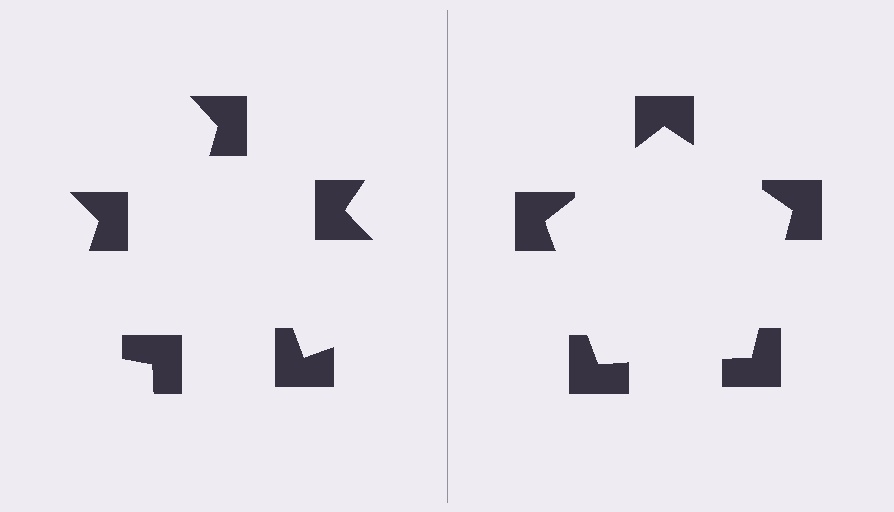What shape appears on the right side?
An illusory pentagon.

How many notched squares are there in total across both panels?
10 — 5 on each side.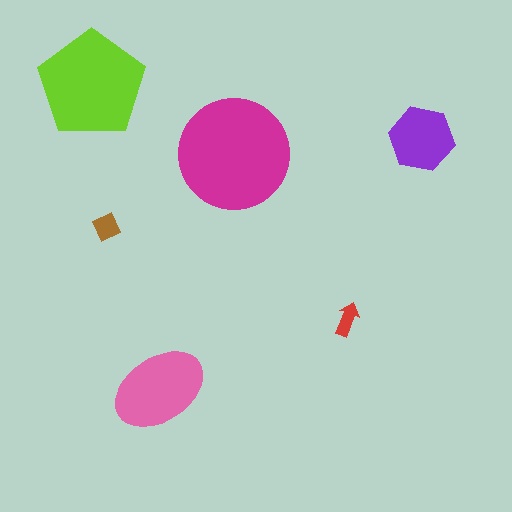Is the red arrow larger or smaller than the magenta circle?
Smaller.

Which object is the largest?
The magenta circle.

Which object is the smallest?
The red arrow.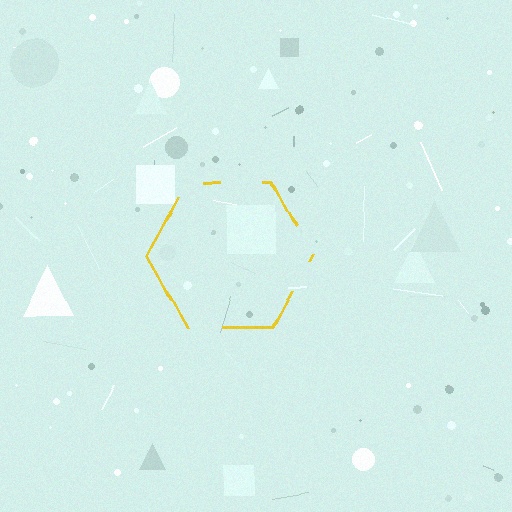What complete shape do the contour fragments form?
The contour fragments form a hexagon.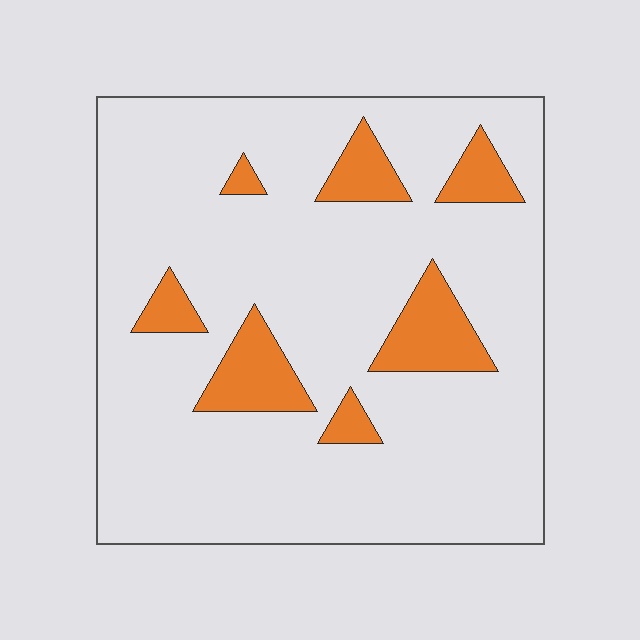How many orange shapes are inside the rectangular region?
7.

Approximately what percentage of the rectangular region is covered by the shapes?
Approximately 15%.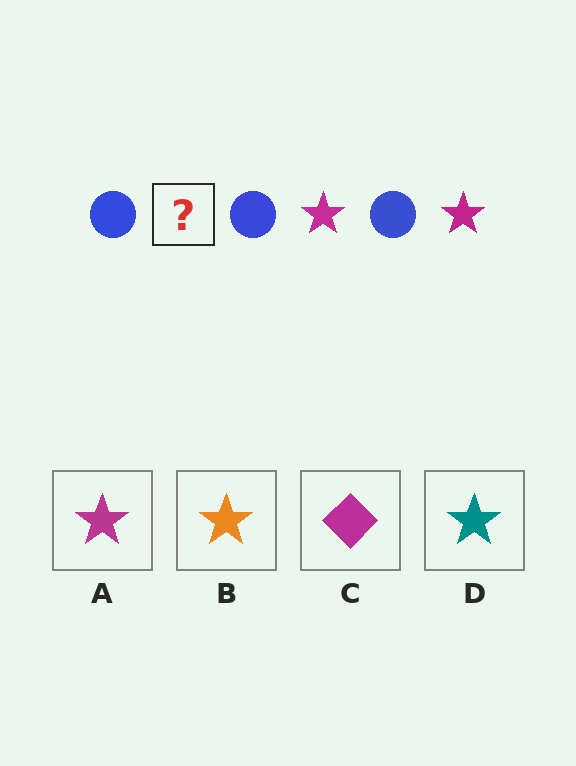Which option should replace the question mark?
Option A.